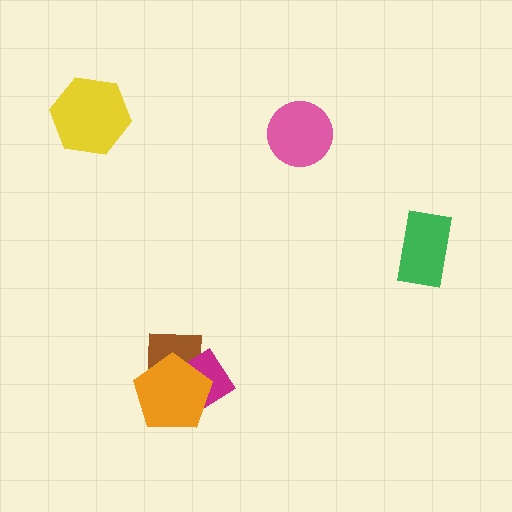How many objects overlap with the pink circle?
0 objects overlap with the pink circle.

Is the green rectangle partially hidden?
No, no other shape covers it.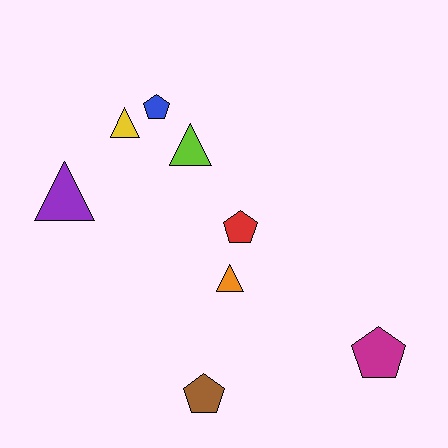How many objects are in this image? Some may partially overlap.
There are 8 objects.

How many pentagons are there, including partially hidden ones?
There are 4 pentagons.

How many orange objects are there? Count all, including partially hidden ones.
There is 1 orange object.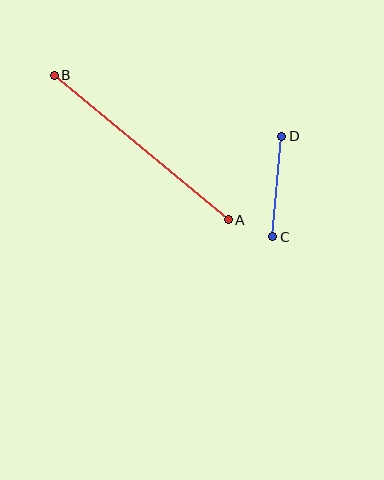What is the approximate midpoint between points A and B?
The midpoint is at approximately (141, 147) pixels.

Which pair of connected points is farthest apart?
Points A and B are farthest apart.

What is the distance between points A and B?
The distance is approximately 226 pixels.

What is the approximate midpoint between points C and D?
The midpoint is at approximately (277, 187) pixels.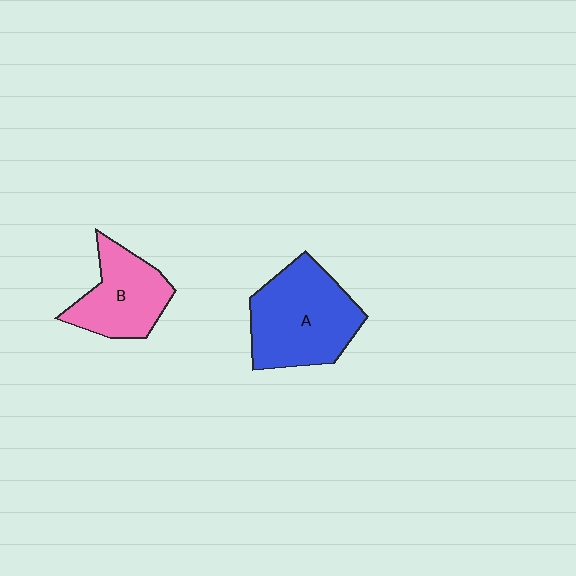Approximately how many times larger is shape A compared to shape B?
Approximately 1.4 times.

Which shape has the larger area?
Shape A (blue).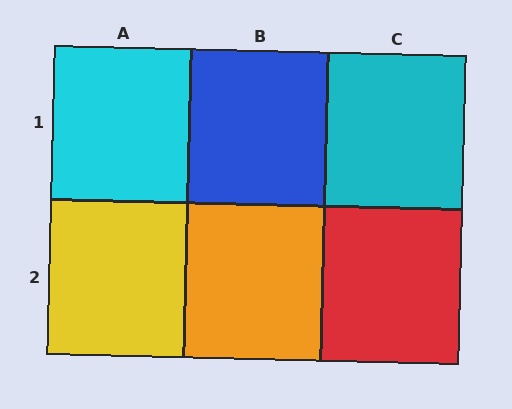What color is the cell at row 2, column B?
Orange.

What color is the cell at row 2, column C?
Red.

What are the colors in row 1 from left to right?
Cyan, blue, cyan.